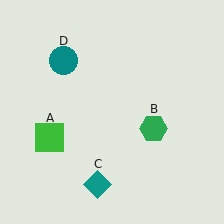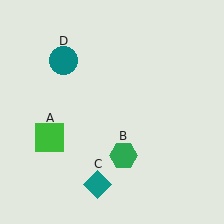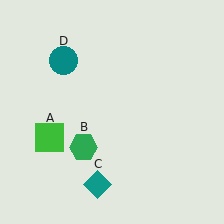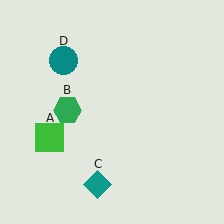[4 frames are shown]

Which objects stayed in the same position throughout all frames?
Green square (object A) and teal diamond (object C) and teal circle (object D) remained stationary.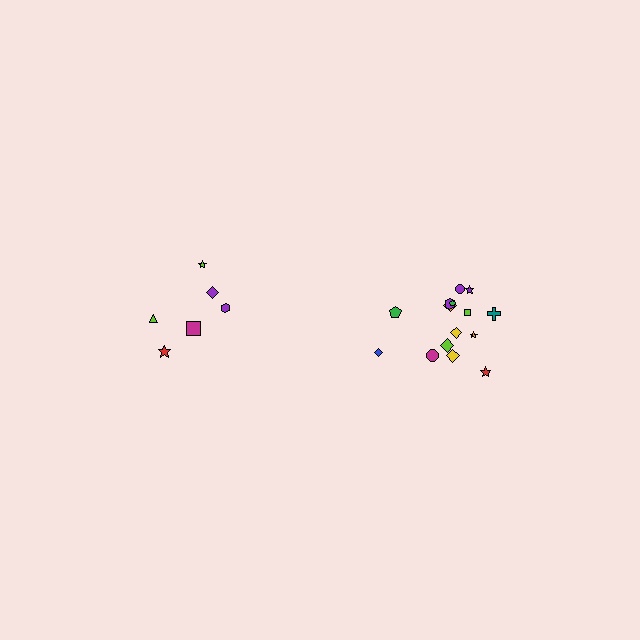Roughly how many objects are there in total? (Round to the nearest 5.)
Roughly 20 objects in total.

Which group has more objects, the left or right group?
The right group.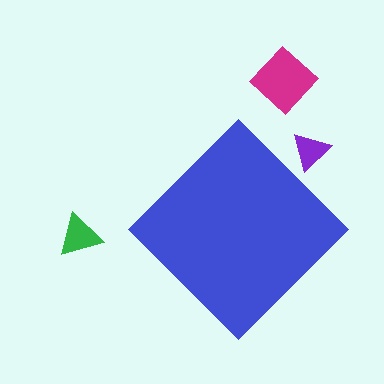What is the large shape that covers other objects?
A blue diamond.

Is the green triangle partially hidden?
No, the green triangle is fully visible.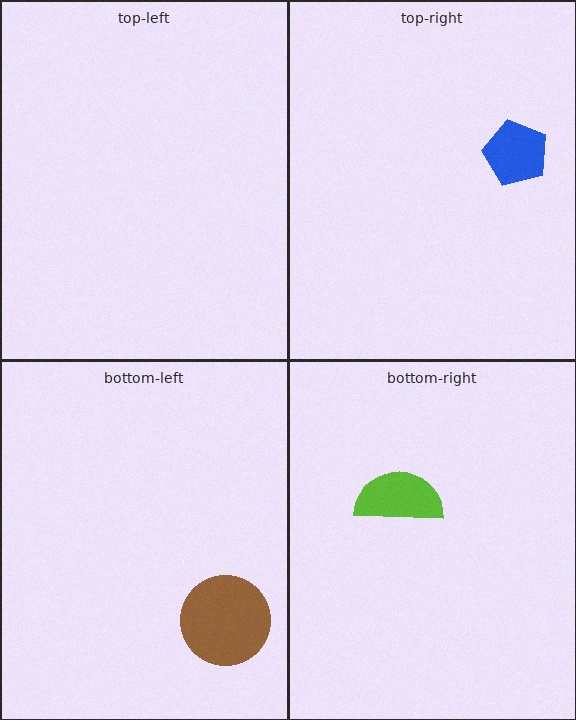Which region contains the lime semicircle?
The bottom-right region.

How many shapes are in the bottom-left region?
1.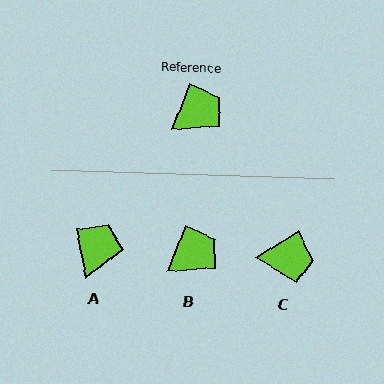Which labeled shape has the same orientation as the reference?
B.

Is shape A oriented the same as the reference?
No, it is off by about 33 degrees.